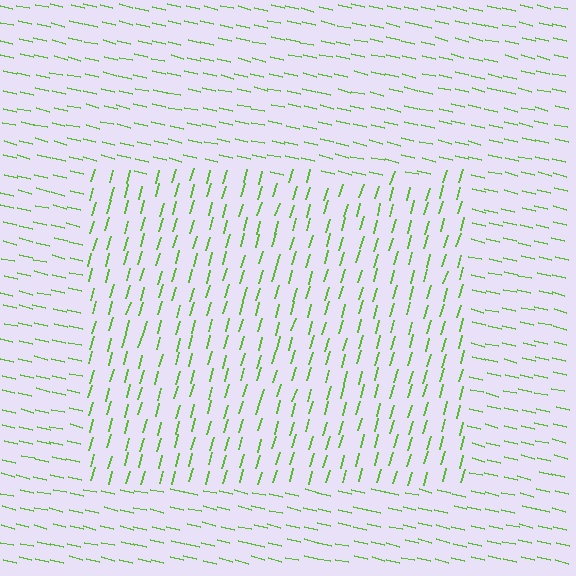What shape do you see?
I see a rectangle.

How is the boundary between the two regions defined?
The boundary is defined purely by a change in line orientation (approximately 87 degrees difference). All lines are the same color and thickness.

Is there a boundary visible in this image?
Yes, there is a texture boundary formed by a change in line orientation.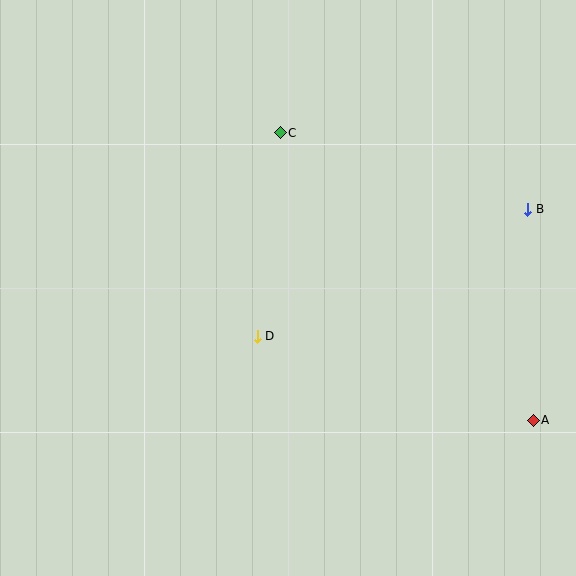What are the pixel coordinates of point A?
Point A is at (533, 420).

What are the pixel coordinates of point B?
Point B is at (528, 209).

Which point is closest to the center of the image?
Point D at (257, 336) is closest to the center.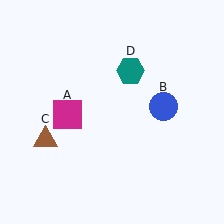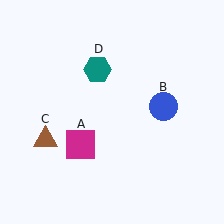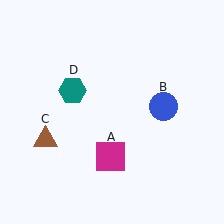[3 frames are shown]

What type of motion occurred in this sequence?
The magenta square (object A), teal hexagon (object D) rotated counterclockwise around the center of the scene.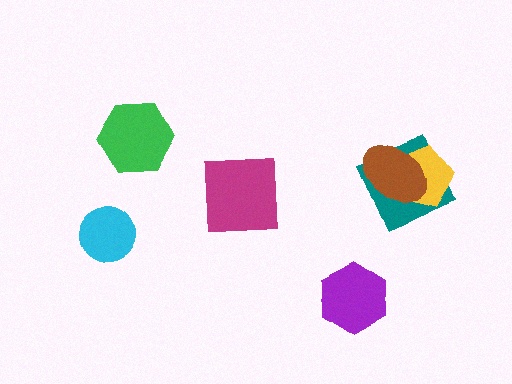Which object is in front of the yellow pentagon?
The brown ellipse is in front of the yellow pentagon.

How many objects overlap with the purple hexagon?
0 objects overlap with the purple hexagon.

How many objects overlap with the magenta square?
0 objects overlap with the magenta square.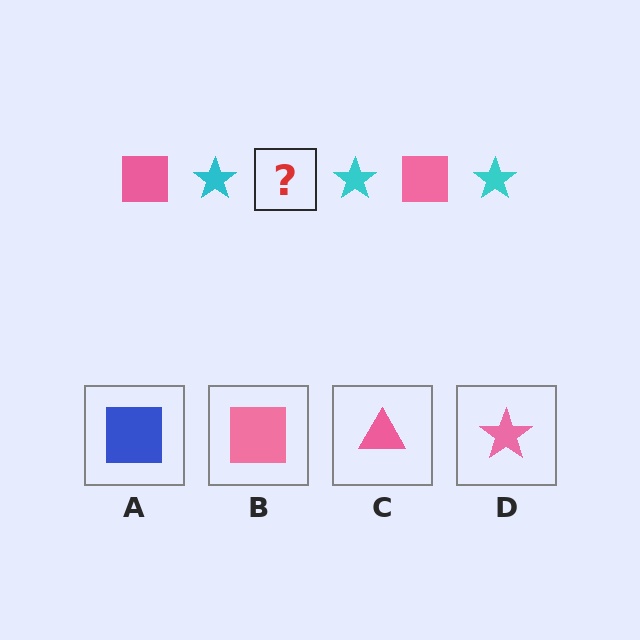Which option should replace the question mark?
Option B.